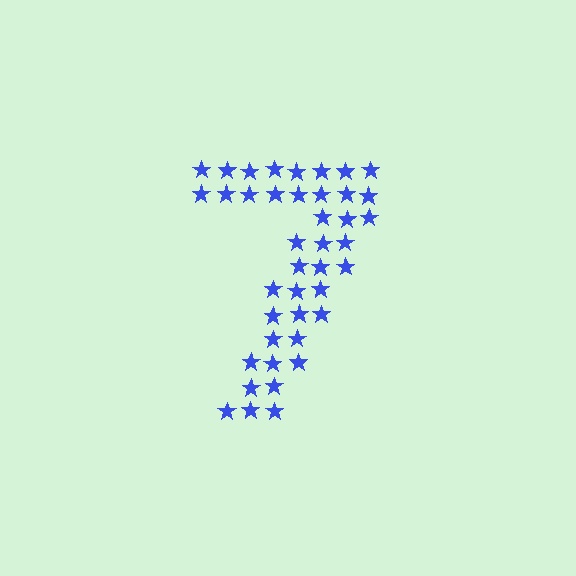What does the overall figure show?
The overall figure shows the digit 7.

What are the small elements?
The small elements are stars.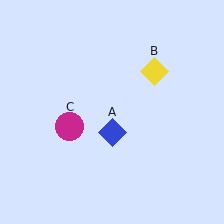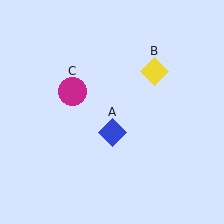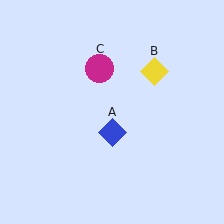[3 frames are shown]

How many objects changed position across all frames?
1 object changed position: magenta circle (object C).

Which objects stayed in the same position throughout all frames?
Blue diamond (object A) and yellow diamond (object B) remained stationary.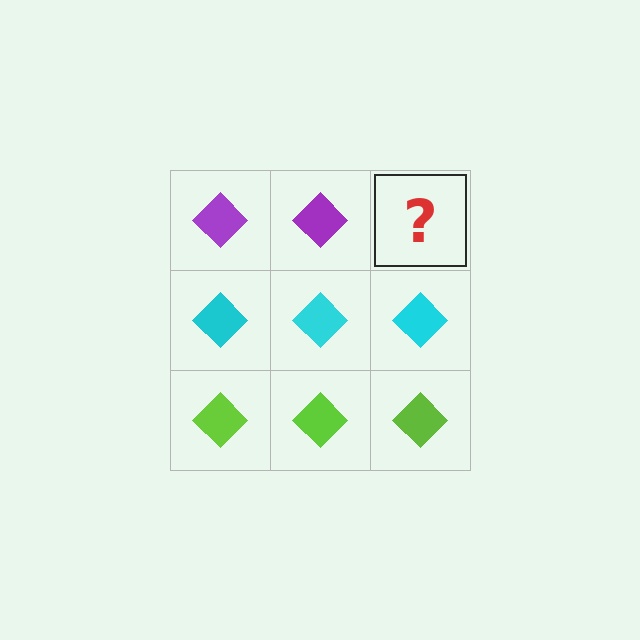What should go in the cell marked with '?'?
The missing cell should contain a purple diamond.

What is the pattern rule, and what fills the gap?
The rule is that each row has a consistent color. The gap should be filled with a purple diamond.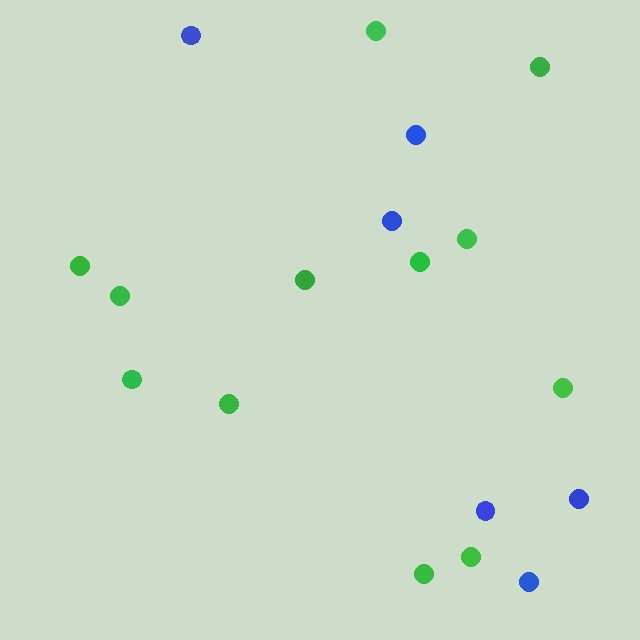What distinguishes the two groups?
There are 2 groups: one group of blue circles (6) and one group of green circles (12).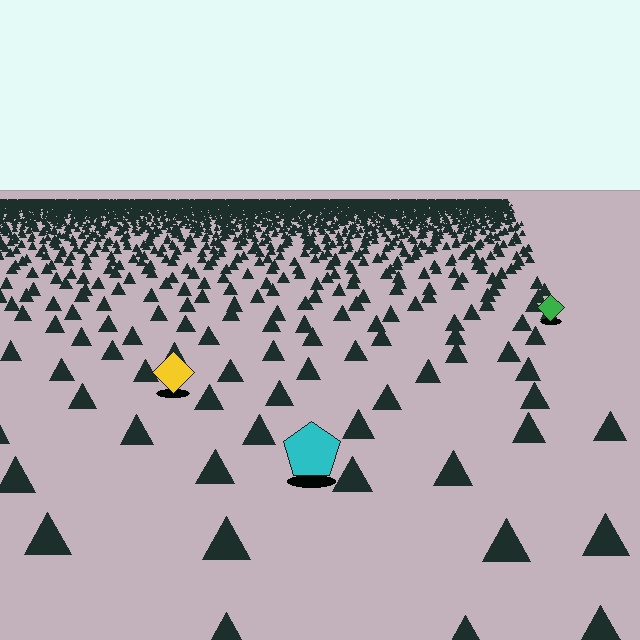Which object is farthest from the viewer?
The green diamond is farthest from the viewer. It appears smaller and the ground texture around it is denser.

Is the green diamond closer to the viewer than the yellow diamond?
No. The yellow diamond is closer — you can tell from the texture gradient: the ground texture is coarser near it.